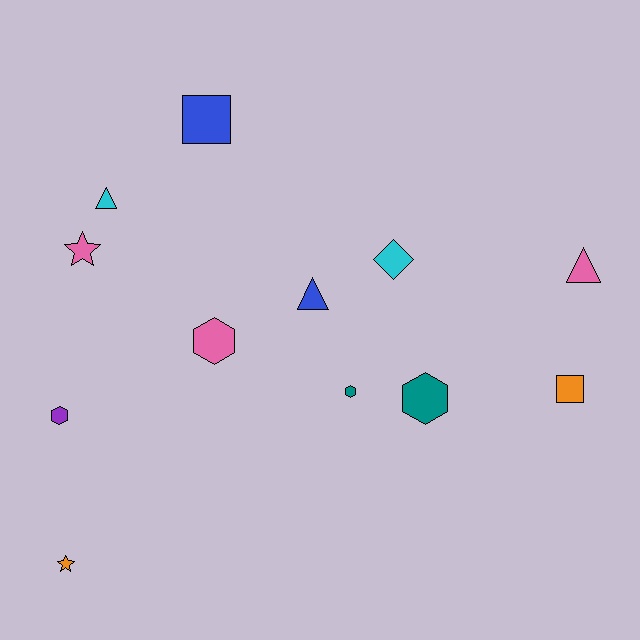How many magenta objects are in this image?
There are no magenta objects.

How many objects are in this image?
There are 12 objects.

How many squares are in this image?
There are 2 squares.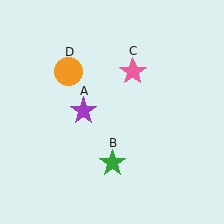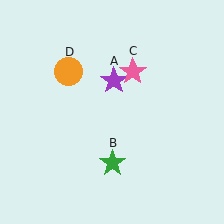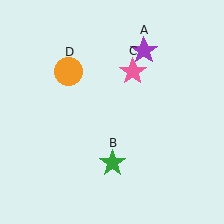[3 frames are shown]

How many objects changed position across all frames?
1 object changed position: purple star (object A).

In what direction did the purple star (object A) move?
The purple star (object A) moved up and to the right.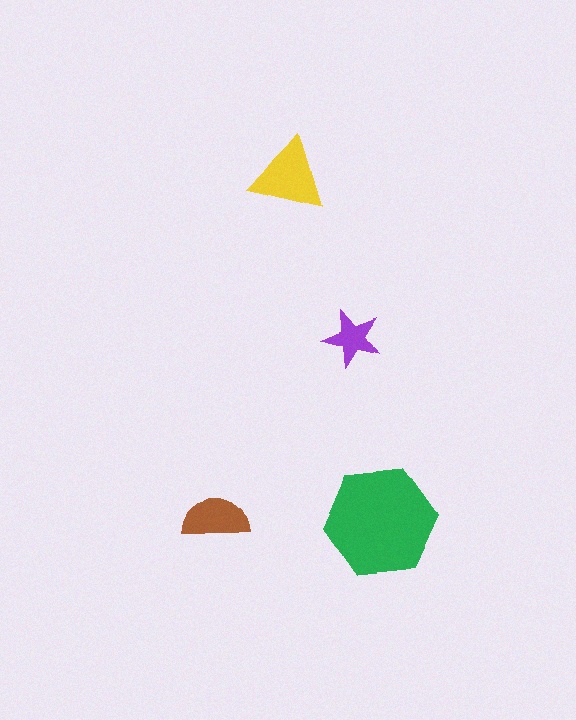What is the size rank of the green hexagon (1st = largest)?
1st.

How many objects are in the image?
There are 4 objects in the image.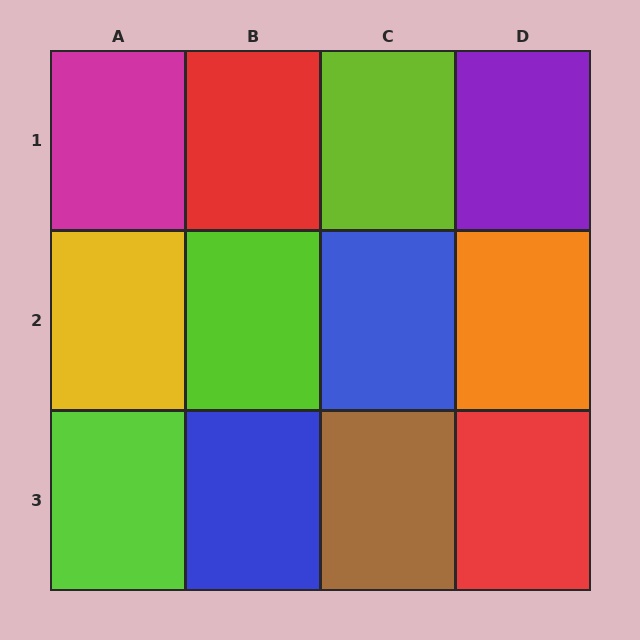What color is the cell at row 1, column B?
Red.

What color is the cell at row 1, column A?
Magenta.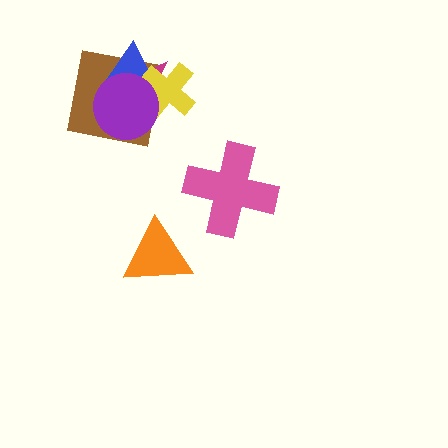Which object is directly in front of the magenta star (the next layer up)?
The blue triangle is directly in front of the magenta star.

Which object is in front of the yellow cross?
The purple circle is in front of the yellow cross.